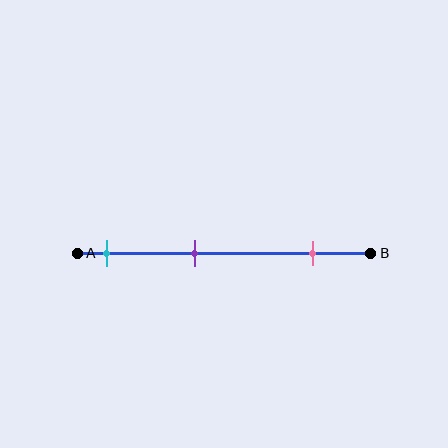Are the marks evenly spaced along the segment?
Yes, the marks are approximately evenly spaced.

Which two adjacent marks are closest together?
The cyan and purple marks are the closest adjacent pair.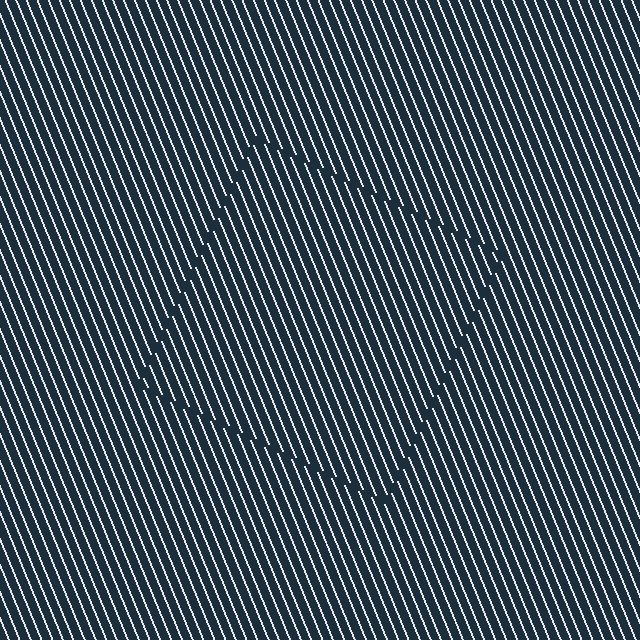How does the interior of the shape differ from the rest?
The interior of the shape contains the same grating, shifted by half a period — the contour is defined by the phase discontinuity where line-ends from the inner and outer gratings abut.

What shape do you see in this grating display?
An illusory square. The interior of the shape contains the same grating, shifted by half a period — the contour is defined by the phase discontinuity where line-ends from the inner and outer gratings abut.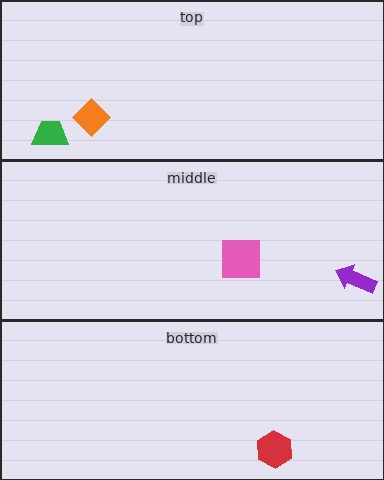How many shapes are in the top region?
2.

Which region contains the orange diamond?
The top region.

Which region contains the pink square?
The middle region.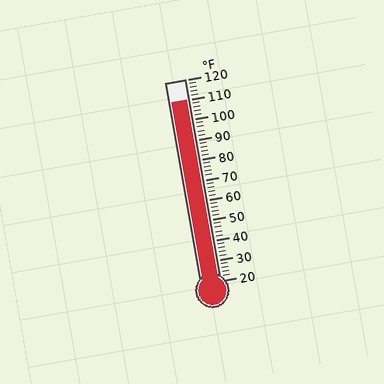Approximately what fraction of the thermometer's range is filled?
The thermometer is filled to approximately 90% of its range.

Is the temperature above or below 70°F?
The temperature is above 70°F.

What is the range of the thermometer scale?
The thermometer scale ranges from 20°F to 120°F.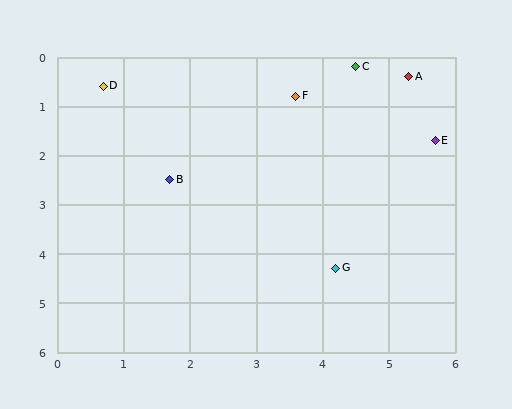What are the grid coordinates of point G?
Point G is at approximately (4.2, 4.3).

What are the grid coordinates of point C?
Point C is at approximately (4.5, 0.2).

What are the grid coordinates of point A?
Point A is at approximately (5.3, 0.4).